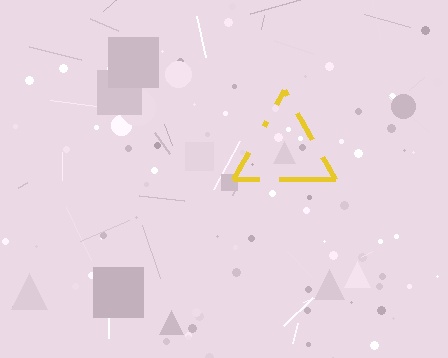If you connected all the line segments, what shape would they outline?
They would outline a triangle.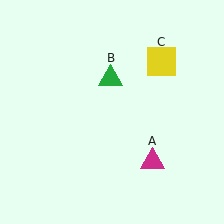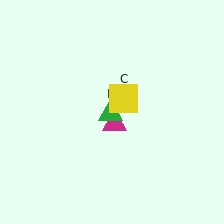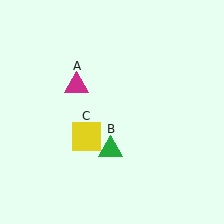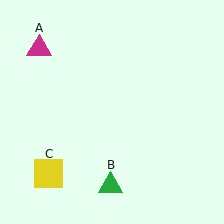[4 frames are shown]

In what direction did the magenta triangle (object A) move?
The magenta triangle (object A) moved up and to the left.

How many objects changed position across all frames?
3 objects changed position: magenta triangle (object A), green triangle (object B), yellow square (object C).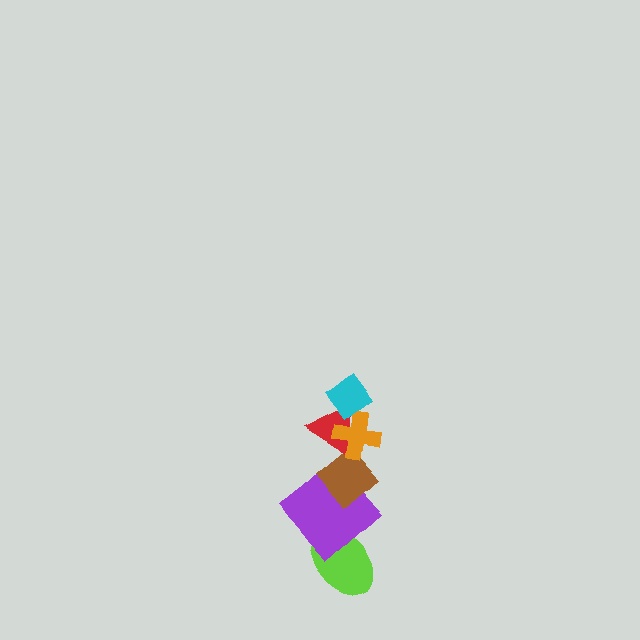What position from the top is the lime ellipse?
The lime ellipse is 6th from the top.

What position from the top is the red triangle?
The red triangle is 3rd from the top.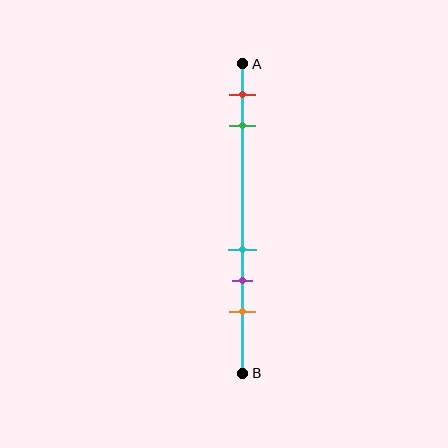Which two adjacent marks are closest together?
The cyan and purple marks are the closest adjacent pair.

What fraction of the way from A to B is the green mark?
The green mark is approximately 20% (0.2) of the way from A to B.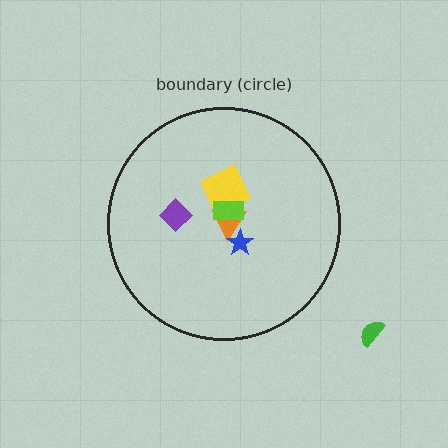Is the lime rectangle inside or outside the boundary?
Inside.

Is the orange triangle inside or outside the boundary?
Inside.